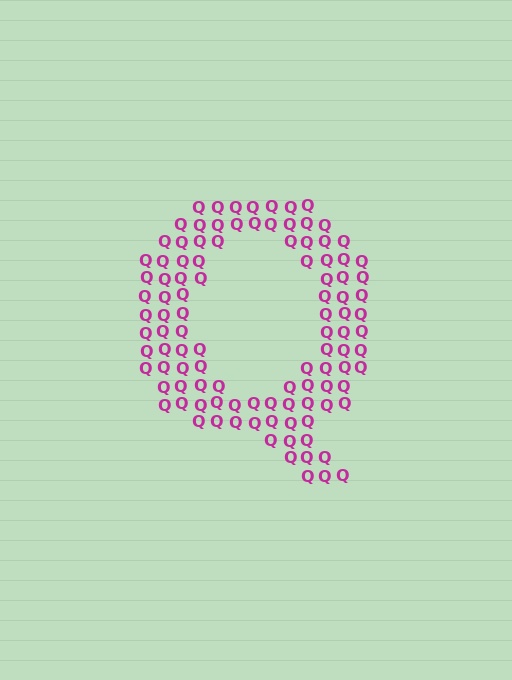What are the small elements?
The small elements are letter Q's.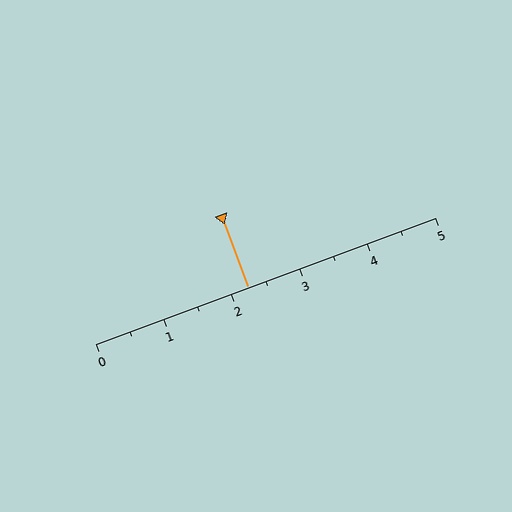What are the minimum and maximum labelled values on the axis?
The axis runs from 0 to 5.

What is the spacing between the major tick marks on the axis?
The major ticks are spaced 1 apart.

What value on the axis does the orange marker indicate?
The marker indicates approximately 2.2.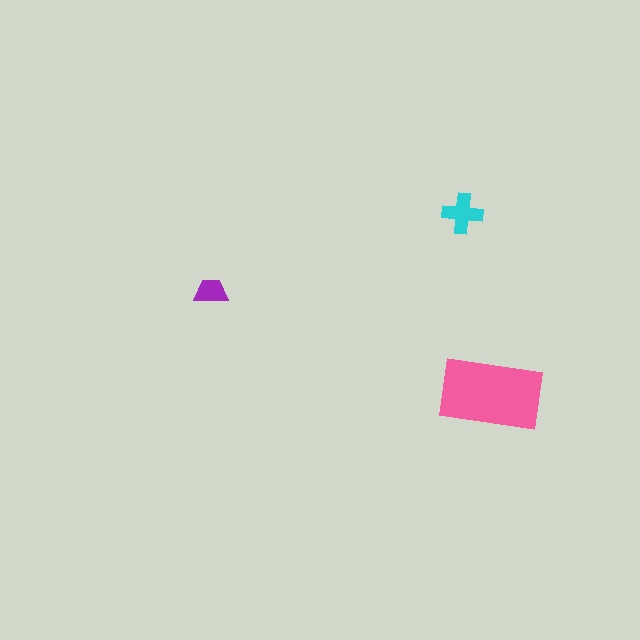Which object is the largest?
The pink rectangle.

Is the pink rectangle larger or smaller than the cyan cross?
Larger.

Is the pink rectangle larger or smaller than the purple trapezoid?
Larger.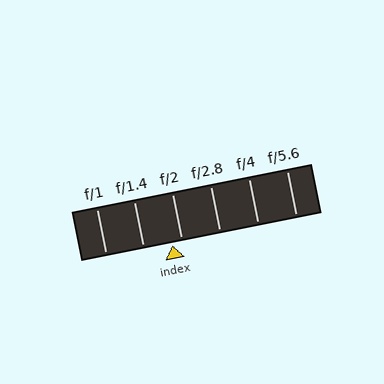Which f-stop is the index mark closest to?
The index mark is closest to f/2.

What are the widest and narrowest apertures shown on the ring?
The widest aperture shown is f/1 and the narrowest is f/5.6.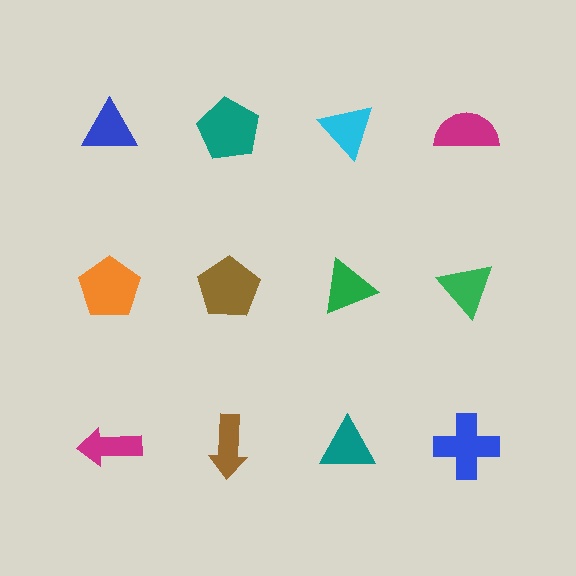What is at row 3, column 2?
A brown arrow.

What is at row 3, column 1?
A magenta arrow.